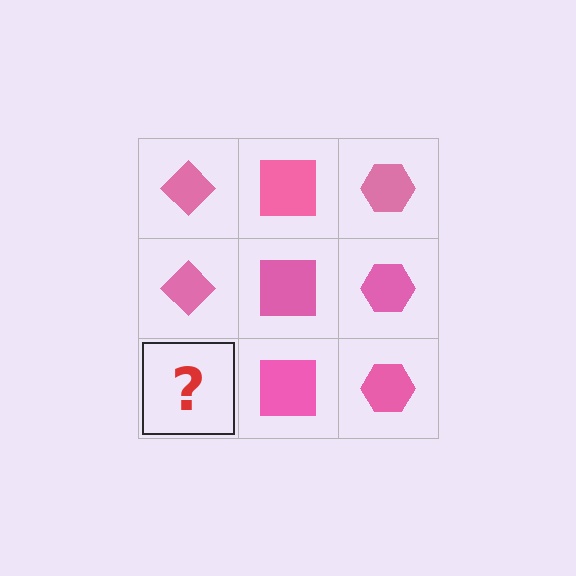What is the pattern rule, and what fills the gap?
The rule is that each column has a consistent shape. The gap should be filled with a pink diamond.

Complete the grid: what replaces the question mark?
The question mark should be replaced with a pink diamond.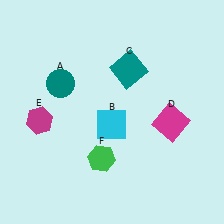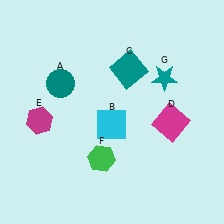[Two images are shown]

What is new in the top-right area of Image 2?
A teal star (G) was added in the top-right area of Image 2.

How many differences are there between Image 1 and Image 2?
There is 1 difference between the two images.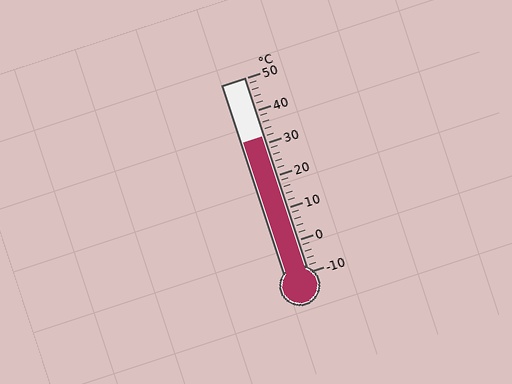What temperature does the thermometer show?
The thermometer shows approximately 32°C.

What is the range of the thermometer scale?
The thermometer scale ranges from -10°C to 50°C.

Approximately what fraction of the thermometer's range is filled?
The thermometer is filled to approximately 70% of its range.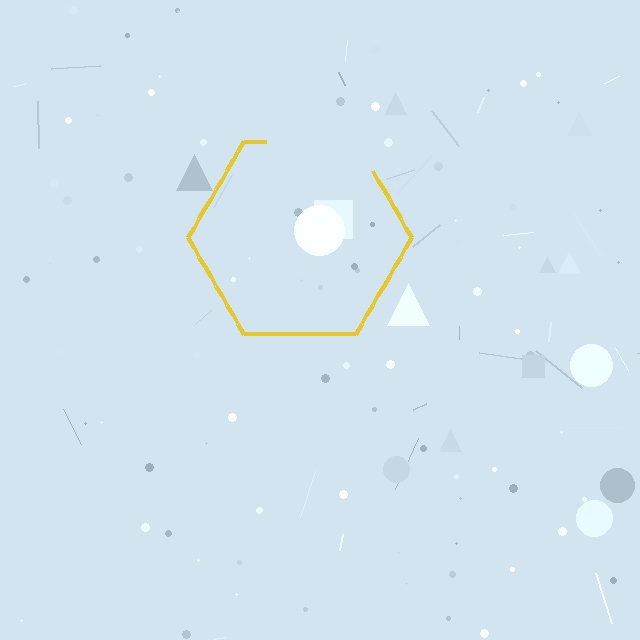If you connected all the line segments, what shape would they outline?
They would outline a hexagon.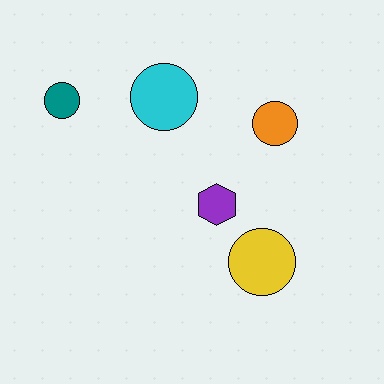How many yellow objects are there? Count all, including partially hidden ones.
There is 1 yellow object.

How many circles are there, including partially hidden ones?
There are 4 circles.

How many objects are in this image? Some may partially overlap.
There are 5 objects.